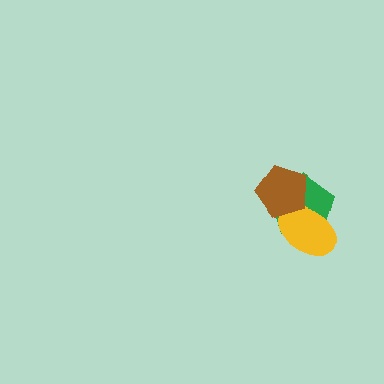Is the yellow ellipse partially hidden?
Yes, it is partially covered by another shape.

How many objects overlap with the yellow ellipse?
2 objects overlap with the yellow ellipse.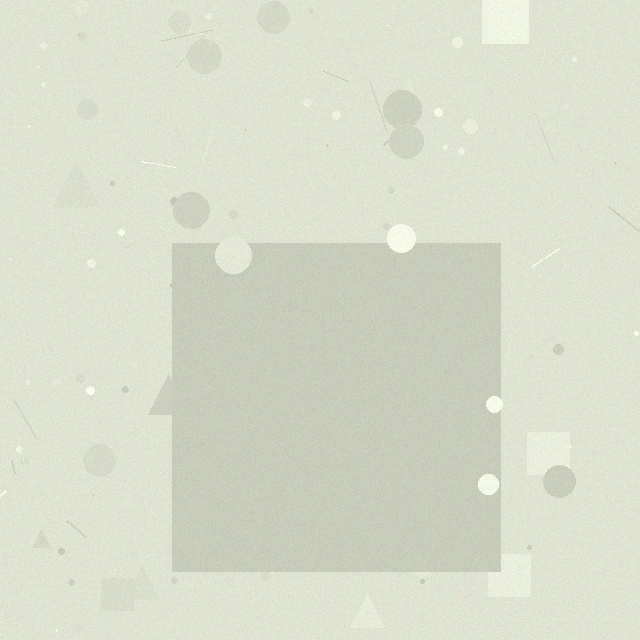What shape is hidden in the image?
A square is hidden in the image.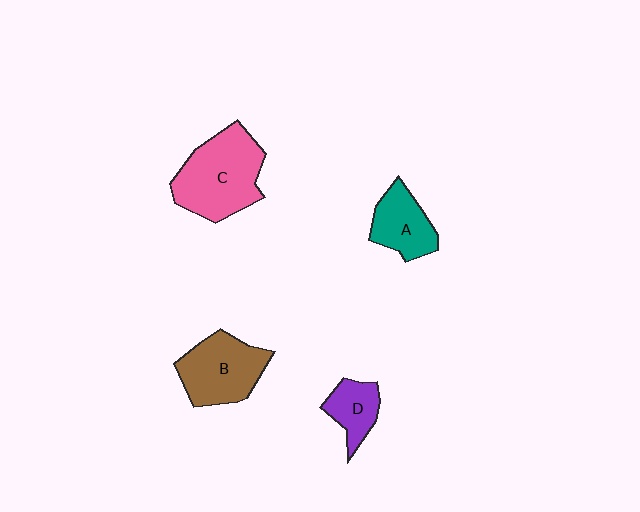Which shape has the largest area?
Shape C (pink).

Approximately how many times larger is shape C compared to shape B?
Approximately 1.3 times.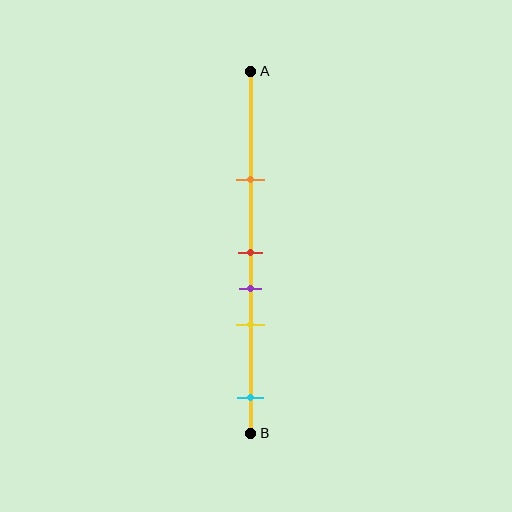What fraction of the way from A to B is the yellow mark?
The yellow mark is approximately 70% (0.7) of the way from A to B.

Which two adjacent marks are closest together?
The red and purple marks are the closest adjacent pair.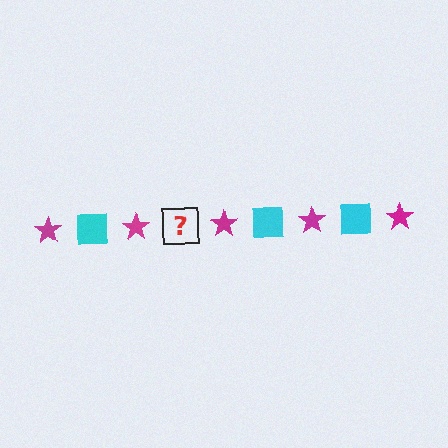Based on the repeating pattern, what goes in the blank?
The blank should be a cyan square.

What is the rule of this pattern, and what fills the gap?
The rule is that the pattern alternates between magenta star and cyan square. The gap should be filled with a cyan square.